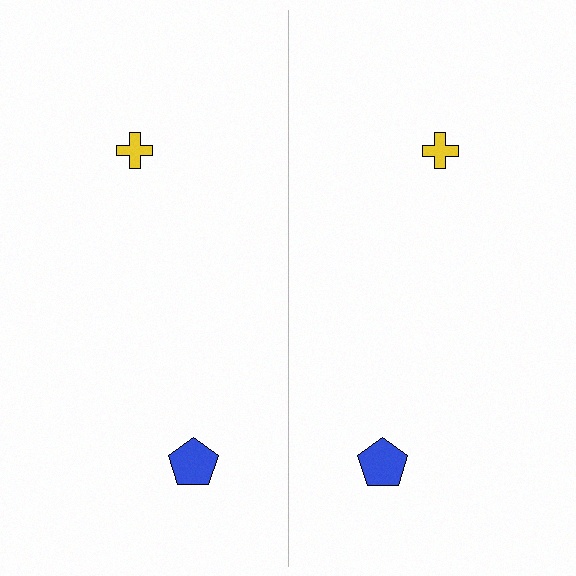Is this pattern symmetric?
Yes, this pattern has bilateral (reflection) symmetry.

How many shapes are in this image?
There are 4 shapes in this image.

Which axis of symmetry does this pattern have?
The pattern has a vertical axis of symmetry running through the center of the image.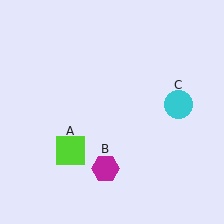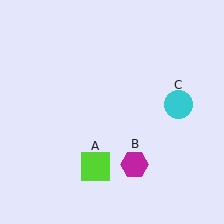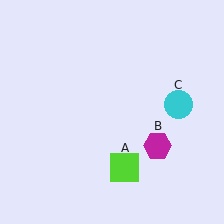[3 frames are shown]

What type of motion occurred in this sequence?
The lime square (object A), magenta hexagon (object B) rotated counterclockwise around the center of the scene.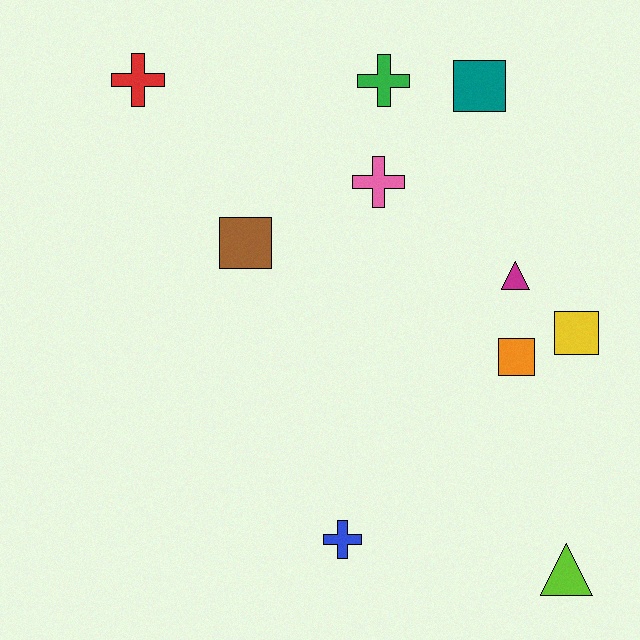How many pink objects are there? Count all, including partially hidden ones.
There is 1 pink object.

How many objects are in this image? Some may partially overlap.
There are 10 objects.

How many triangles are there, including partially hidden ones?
There are 2 triangles.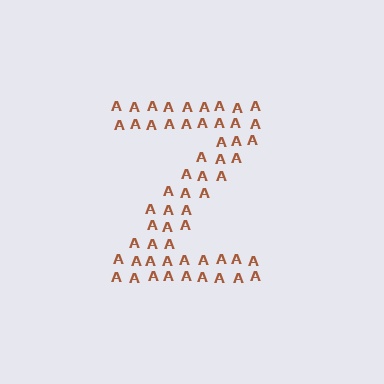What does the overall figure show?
The overall figure shows the letter Z.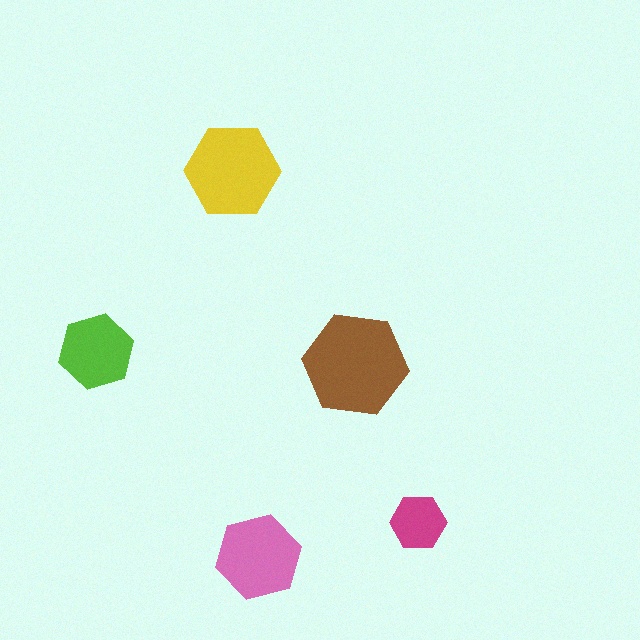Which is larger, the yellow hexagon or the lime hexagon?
The yellow one.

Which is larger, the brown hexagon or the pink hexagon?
The brown one.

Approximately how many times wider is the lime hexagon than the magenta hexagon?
About 1.5 times wider.